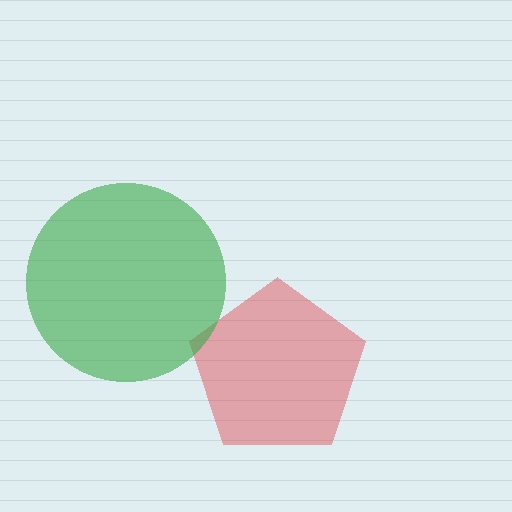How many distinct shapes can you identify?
There are 2 distinct shapes: a red pentagon, a green circle.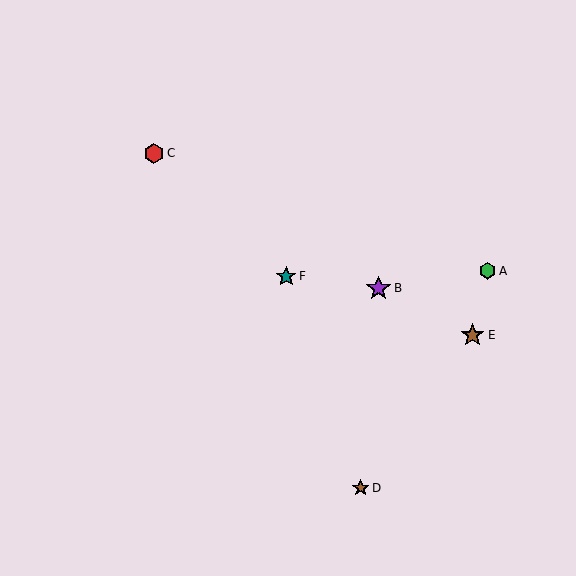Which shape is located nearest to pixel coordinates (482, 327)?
The brown star (labeled E) at (473, 335) is nearest to that location.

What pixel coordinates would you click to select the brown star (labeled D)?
Click at (361, 488) to select the brown star D.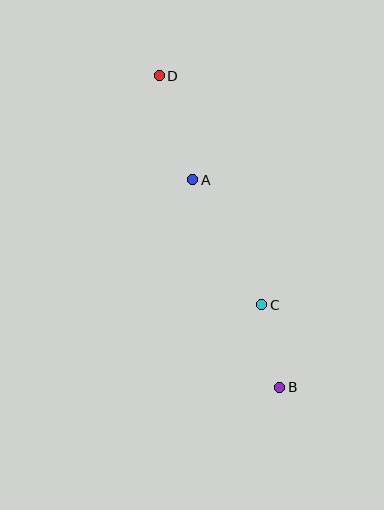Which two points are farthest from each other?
Points B and D are farthest from each other.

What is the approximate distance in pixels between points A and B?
The distance between A and B is approximately 225 pixels.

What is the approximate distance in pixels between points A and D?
The distance between A and D is approximately 110 pixels.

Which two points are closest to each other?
Points B and C are closest to each other.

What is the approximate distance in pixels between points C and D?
The distance between C and D is approximately 251 pixels.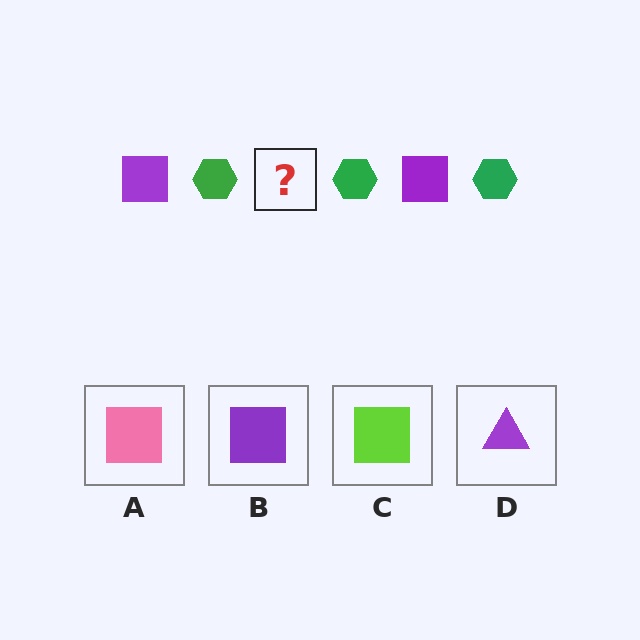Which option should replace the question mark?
Option B.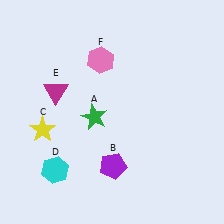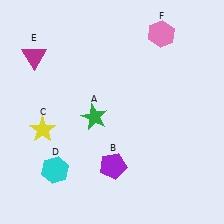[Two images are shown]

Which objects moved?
The objects that moved are: the magenta triangle (E), the pink hexagon (F).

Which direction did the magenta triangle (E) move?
The magenta triangle (E) moved up.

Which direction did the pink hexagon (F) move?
The pink hexagon (F) moved right.